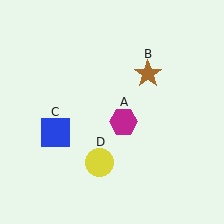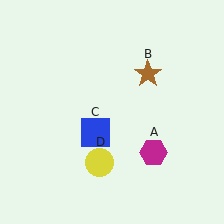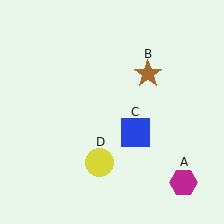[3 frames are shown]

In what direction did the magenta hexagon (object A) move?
The magenta hexagon (object A) moved down and to the right.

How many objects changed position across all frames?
2 objects changed position: magenta hexagon (object A), blue square (object C).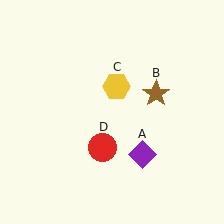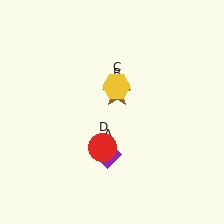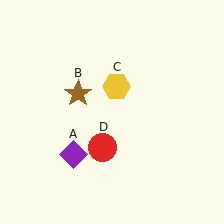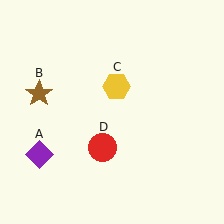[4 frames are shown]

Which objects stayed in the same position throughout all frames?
Yellow hexagon (object C) and red circle (object D) remained stationary.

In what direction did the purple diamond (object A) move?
The purple diamond (object A) moved left.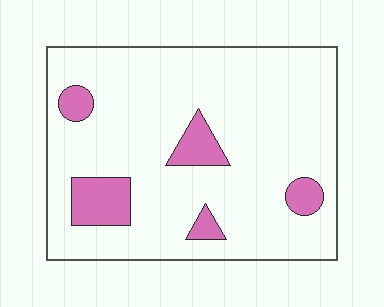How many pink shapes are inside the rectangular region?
5.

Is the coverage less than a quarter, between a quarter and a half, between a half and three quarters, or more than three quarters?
Less than a quarter.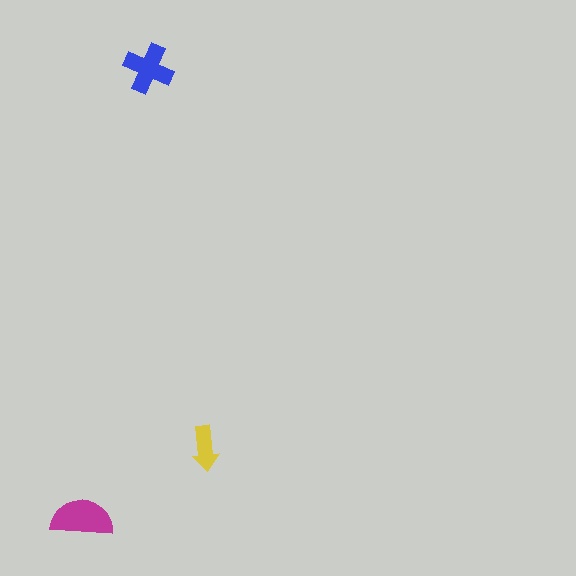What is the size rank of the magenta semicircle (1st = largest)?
1st.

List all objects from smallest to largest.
The yellow arrow, the blue cross, the magenta semicircle.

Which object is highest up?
The blue cross is topmost.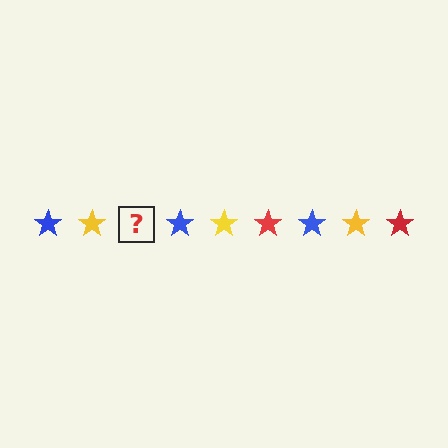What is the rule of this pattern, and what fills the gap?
The rule is that the pattern cycles through blue, yellow, red stars. The gap should be filled with a red star.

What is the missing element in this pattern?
The missing element is a red star.